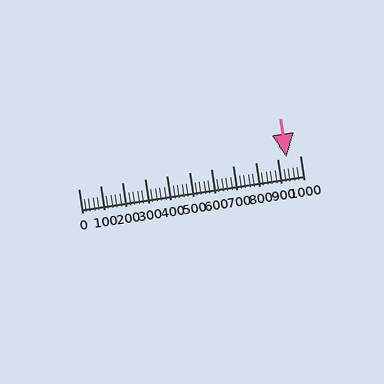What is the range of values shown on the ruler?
The ruler shows values from 0 to 1000.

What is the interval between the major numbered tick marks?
The major tick marks are spaced 100 units apart.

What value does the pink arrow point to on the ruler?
The pink arrow points to approximately 940.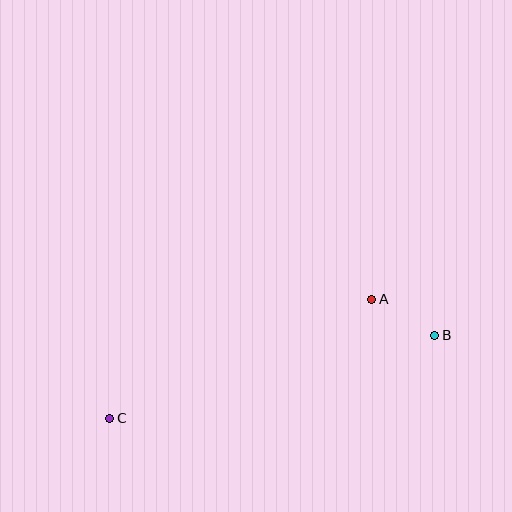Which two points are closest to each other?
Points A and B are closest to each other.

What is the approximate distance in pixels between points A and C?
The distance between A and C is approximately 288 pixels.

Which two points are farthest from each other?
Points B and C are farthest from each other.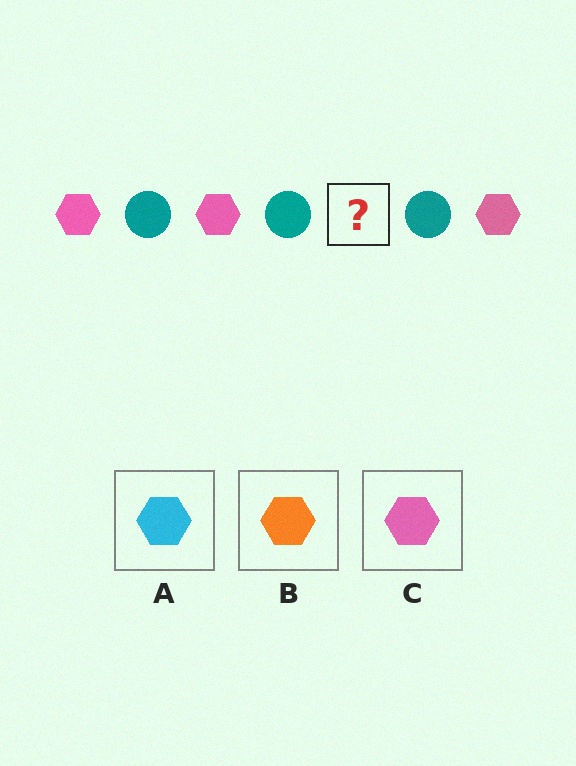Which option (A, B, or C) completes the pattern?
C.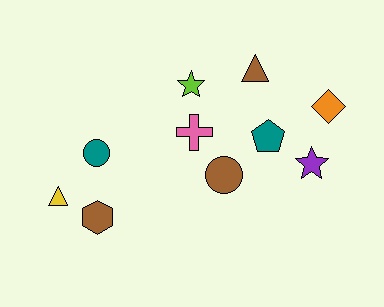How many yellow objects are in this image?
There is 1 yellow object.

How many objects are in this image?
There are 10 objects.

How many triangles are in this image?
There are 2 triangles.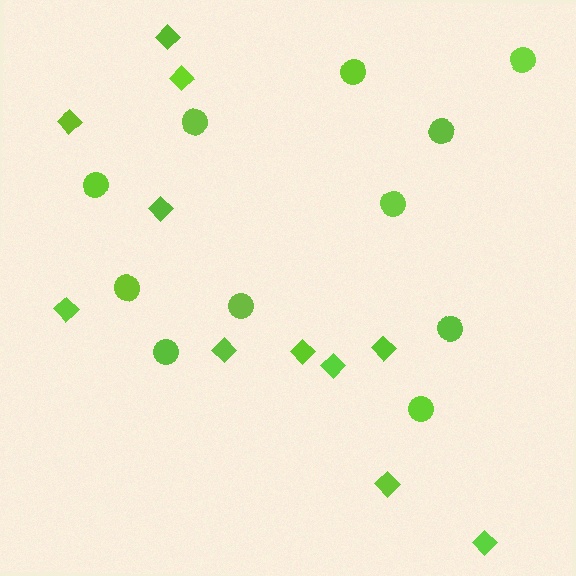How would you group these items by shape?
There are 2 groups: one group of circles (11) and one group of diamonds (11).